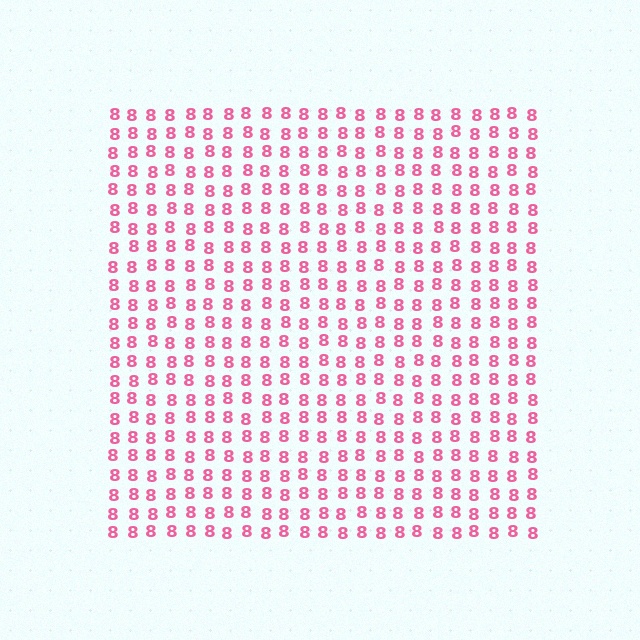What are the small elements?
The small elements are digit 8's.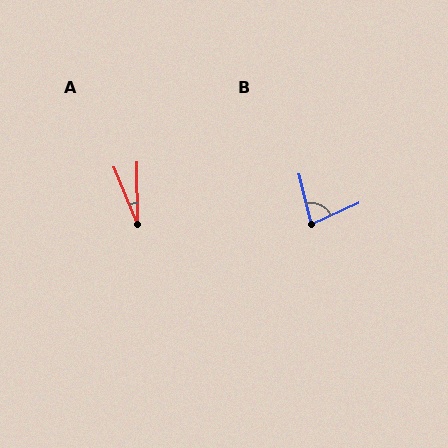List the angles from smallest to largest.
A (22°), B (80°).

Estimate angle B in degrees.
Approximately 80 degrees.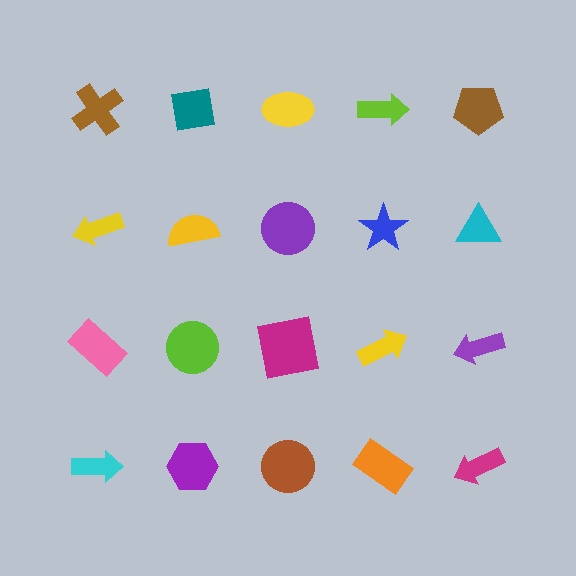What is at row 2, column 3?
A purple circle.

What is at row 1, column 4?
A lime arrow.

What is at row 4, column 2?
A purple hexagon.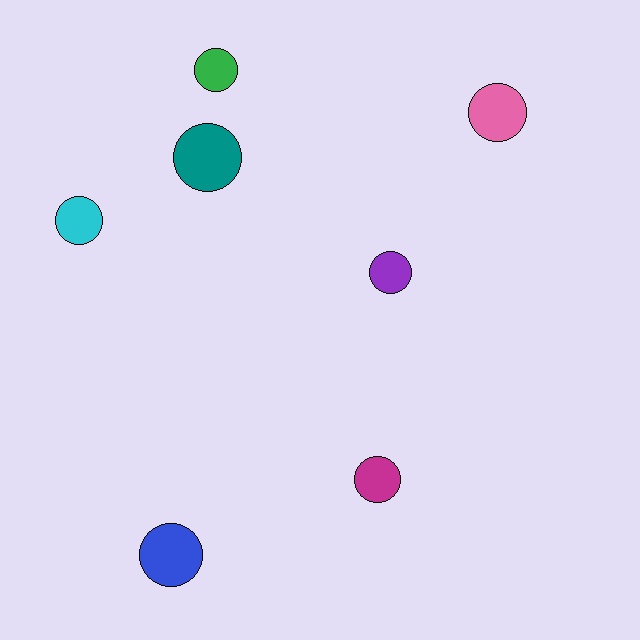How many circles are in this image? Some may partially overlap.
There are 7 circles.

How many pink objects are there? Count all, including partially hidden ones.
There is 1 pink object.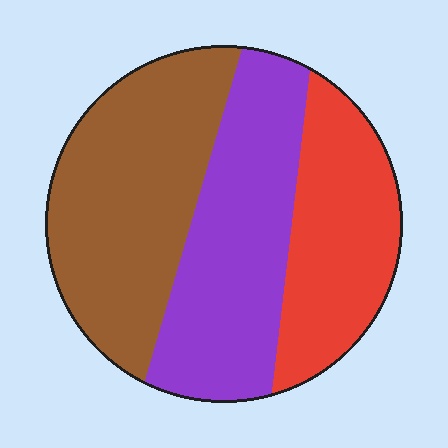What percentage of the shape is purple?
Purple takes up about one third (1/3) of the shape.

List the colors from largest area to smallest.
From largest to smallest: brown, purple, red.